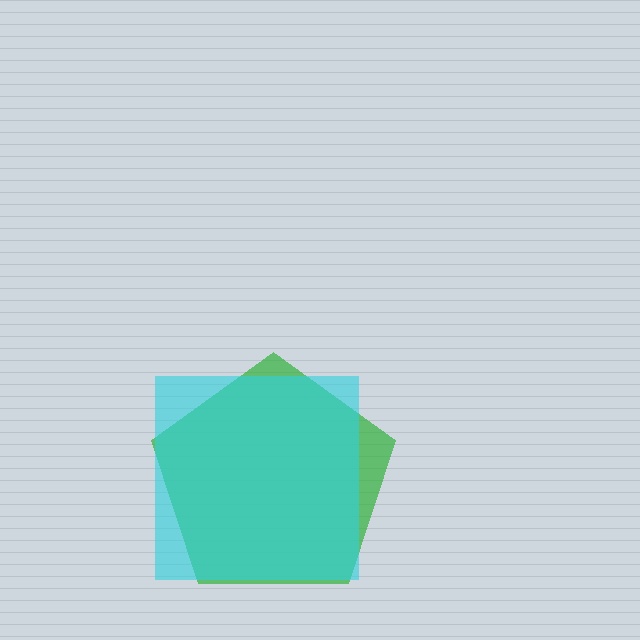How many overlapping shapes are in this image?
There are 2 overlapping shapes in the image.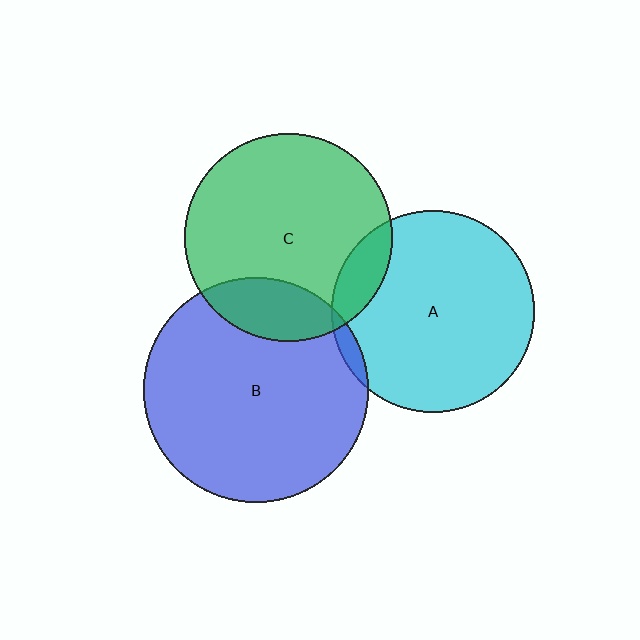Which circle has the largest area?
Circle B (blue).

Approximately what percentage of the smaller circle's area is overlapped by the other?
Approximately 5%.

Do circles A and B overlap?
Yes.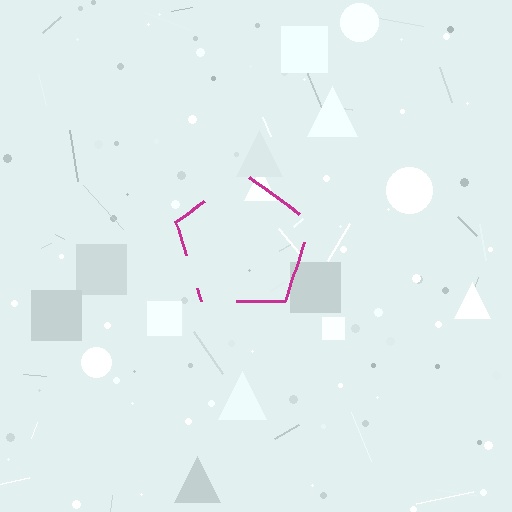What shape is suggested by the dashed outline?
The dashed outline suggests a pentagon.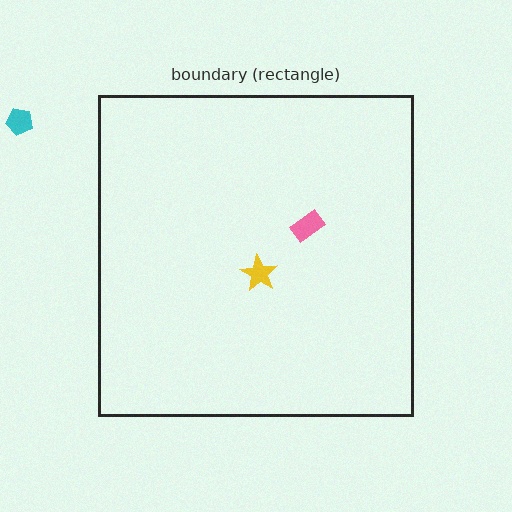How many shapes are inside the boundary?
2 inside, 1 outside.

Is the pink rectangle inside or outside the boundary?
Inside.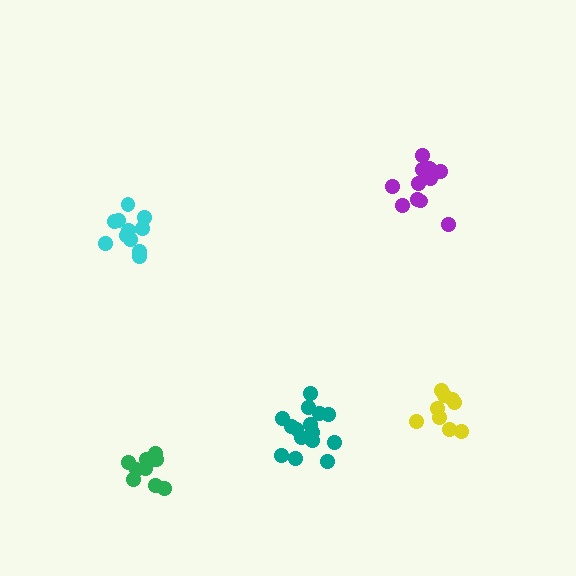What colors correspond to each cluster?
The clusters are colored: purple, yellow, teal, green, cyan.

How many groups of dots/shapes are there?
There are 5 groups.